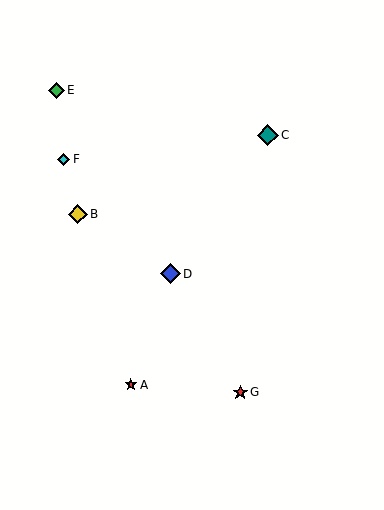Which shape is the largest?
The teal diamond (labeled C) is the largest.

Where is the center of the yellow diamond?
The center of the yellow diamond is at (78, 214).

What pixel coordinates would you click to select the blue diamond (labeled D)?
Click at (170, 274) to select the blue diamond D.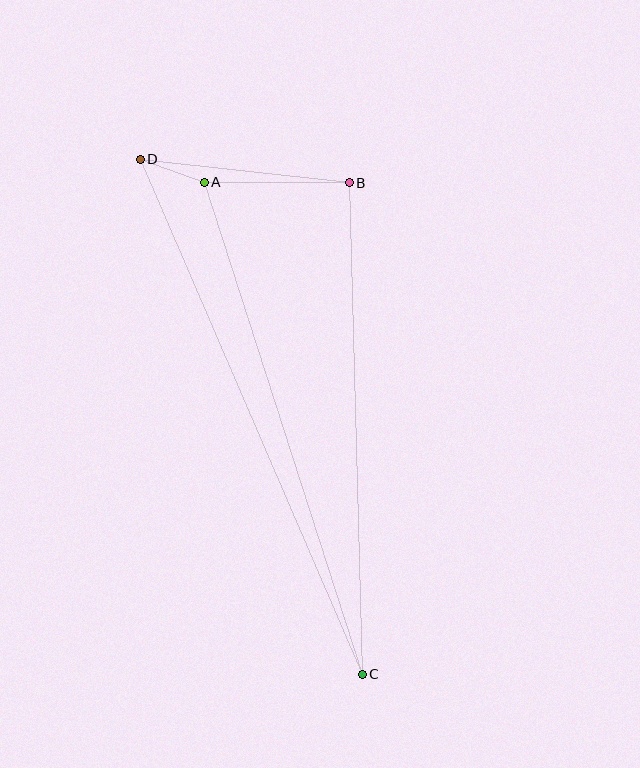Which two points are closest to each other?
Points A and D are closest to each other.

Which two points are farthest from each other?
Points C and D are farthest from each other.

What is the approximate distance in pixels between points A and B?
The distance between A and B is approximately 145 pixels.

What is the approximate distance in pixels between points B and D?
The distance between B and D is approximately 211 pixels.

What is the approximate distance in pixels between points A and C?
The distance between A and C is approximately 517 pixels.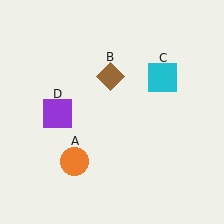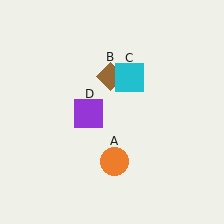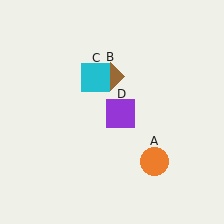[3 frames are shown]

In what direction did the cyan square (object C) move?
The cyan square (object C) moved left.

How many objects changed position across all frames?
3 objects changed position: orange circle (object A), cyan square (object C), purple square (object D).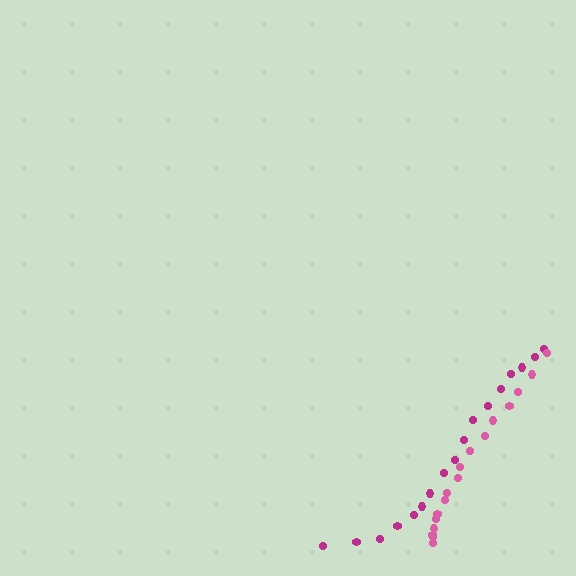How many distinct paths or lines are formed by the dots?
There are 2 distinct paths.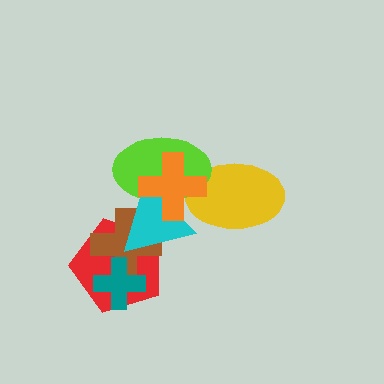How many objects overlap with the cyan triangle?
4 objects overlap with the cyan triangle.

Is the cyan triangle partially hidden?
Yes, it is partially covered by another shape.